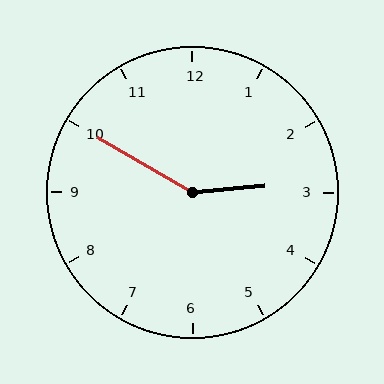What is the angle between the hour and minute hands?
Approximately 145 degrees.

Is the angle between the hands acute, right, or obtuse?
It is obtuse.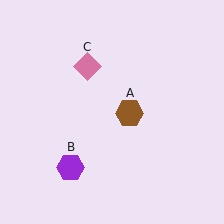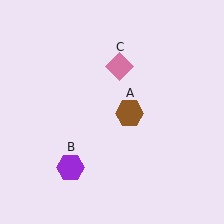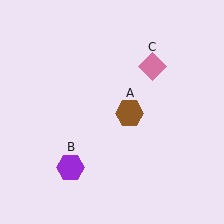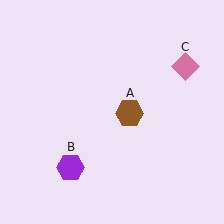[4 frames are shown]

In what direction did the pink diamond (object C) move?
The pink diamond (object C) moved right.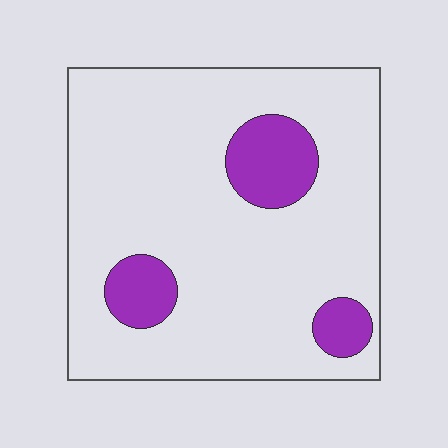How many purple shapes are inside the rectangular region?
3.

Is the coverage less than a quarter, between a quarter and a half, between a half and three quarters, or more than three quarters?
Less than a quarter.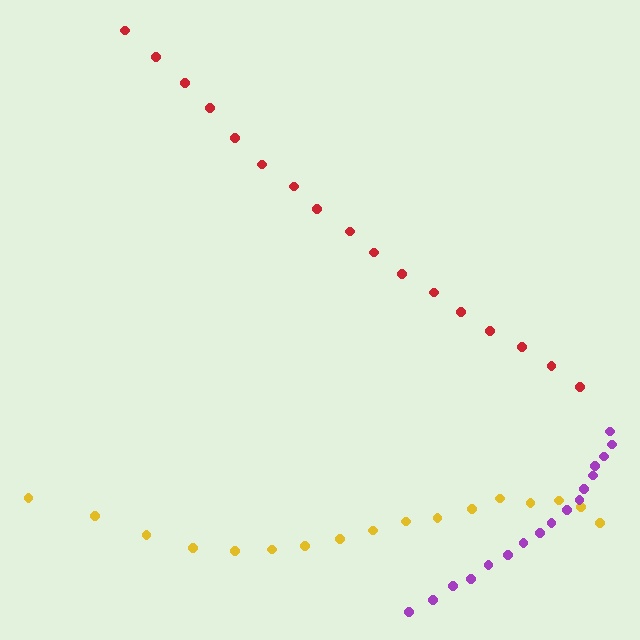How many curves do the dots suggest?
There are 3 distinct paths.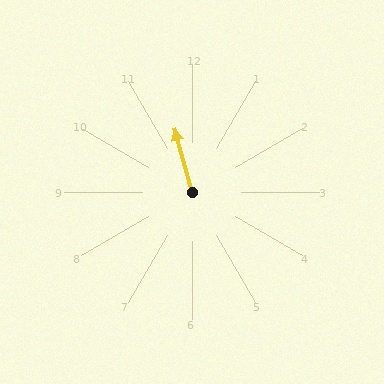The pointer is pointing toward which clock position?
Roughly 11 o'clock.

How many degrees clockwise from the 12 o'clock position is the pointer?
Approximately 344 degrees.